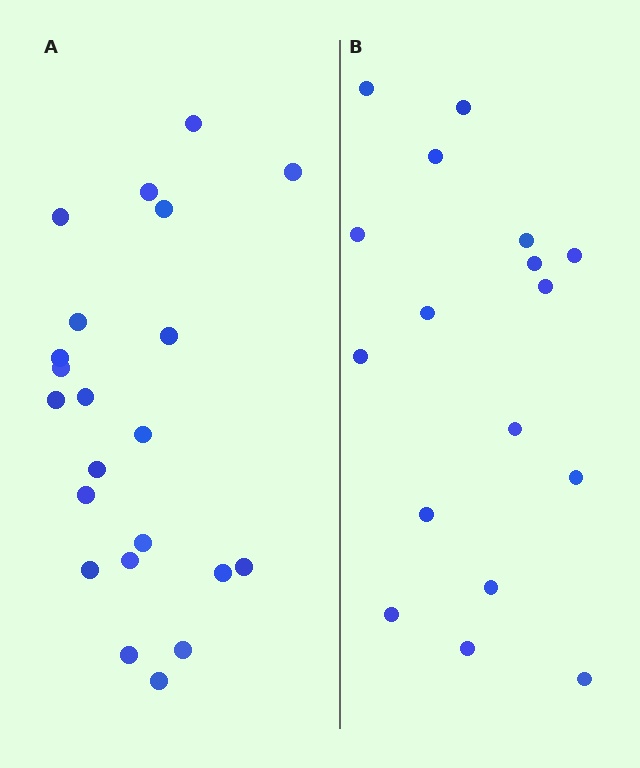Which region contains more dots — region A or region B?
Region A (the left region) has more dots.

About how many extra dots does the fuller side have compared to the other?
Region A has about 5 more dots than region B.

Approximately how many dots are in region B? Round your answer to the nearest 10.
About 20 dots. (The exact count is 17, which rounds to 20.)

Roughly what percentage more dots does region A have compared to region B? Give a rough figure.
About 30% more.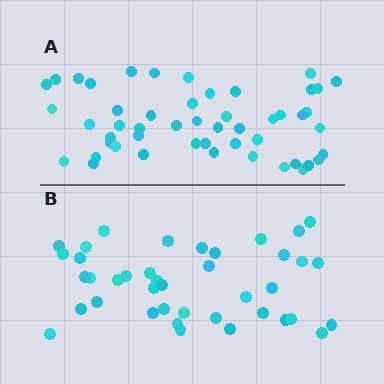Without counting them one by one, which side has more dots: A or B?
Region A (the top region) has more dots.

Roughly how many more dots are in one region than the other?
Region A has roughly 10 or so more dots than region B.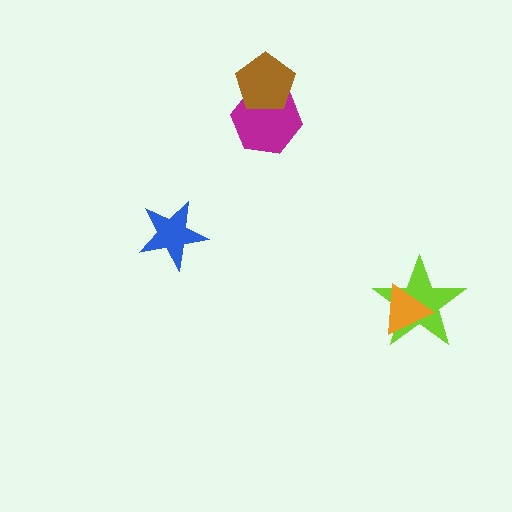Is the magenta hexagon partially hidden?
Yes, it is partially covered by another shape.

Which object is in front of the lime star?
The orange triangle is in front of the lime star.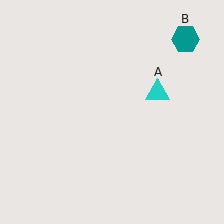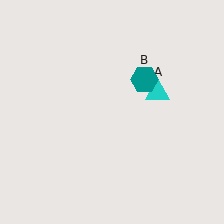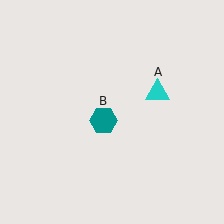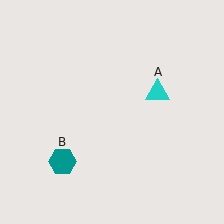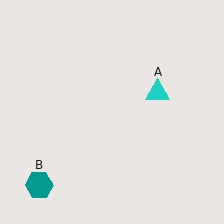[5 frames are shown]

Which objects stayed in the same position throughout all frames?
Cyan triangle (object A) remained stationary.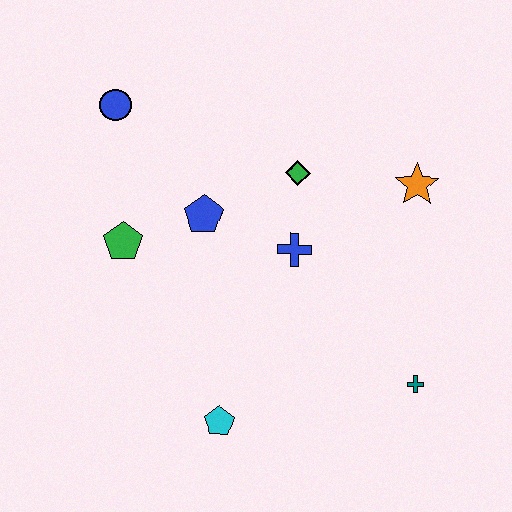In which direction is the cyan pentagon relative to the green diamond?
The cyan pentagon is below the green diamond.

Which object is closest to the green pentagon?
The blue pentagon is closest to the green pentagon.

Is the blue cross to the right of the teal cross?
No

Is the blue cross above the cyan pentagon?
Yes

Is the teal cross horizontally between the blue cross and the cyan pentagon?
No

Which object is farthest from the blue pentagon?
The teal cross is farthest from the blue pentagon.